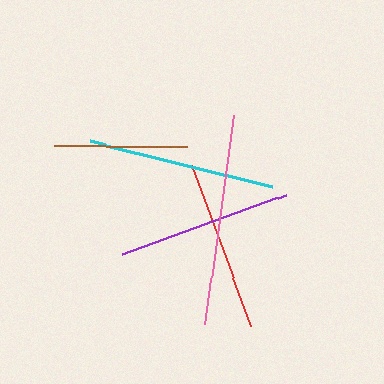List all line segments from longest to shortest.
From longest to shortest: pink, cyan, purple, red, brown.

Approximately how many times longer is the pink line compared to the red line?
The pink line is approximately 1.2 times the length of the red line.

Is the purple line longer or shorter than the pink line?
The pink line is longer than the purple line.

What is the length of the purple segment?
The purple segment is approximately 175 pixels long.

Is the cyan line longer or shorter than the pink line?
The pink line is longer than the cyan line.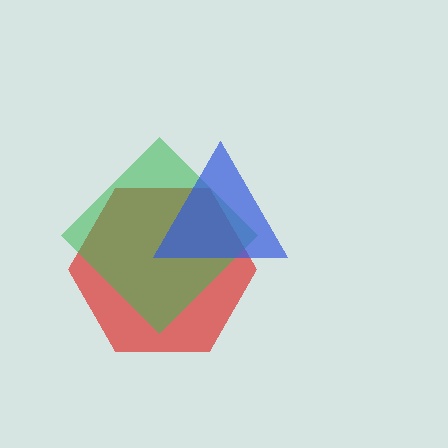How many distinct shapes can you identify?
There are 3 distinct shapes: a red hexagon, a green diamond, a blue triangle.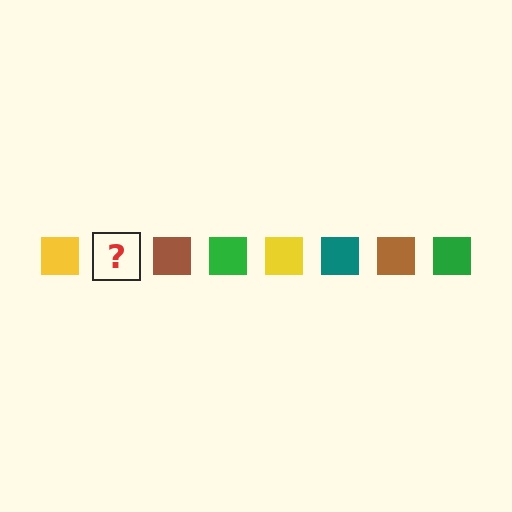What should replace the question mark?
The question mark should be replaced with a teal square.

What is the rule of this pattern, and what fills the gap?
The rule is that the pattern cycles through yellow, teal, brown, green squares. The gap should be filled with a teal square.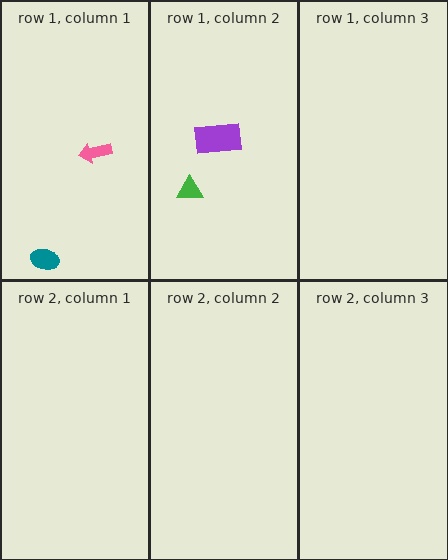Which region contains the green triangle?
The row 1, column 2 region.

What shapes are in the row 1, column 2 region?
The green triangle, the purple rectangle.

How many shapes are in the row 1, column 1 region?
2.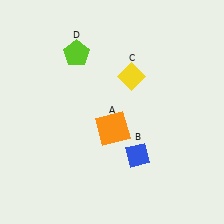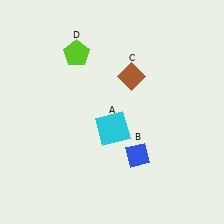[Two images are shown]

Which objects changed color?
A changed from orange to cyan. C changed from yellow to brown.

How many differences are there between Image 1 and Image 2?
There are 2 differences between the two images.